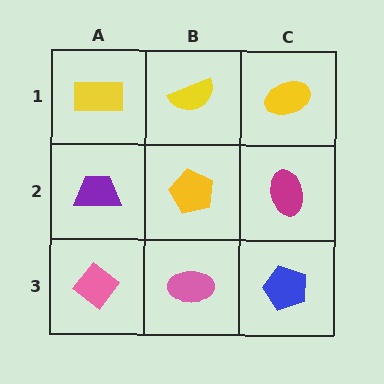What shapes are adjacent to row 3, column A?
A purple trapezoid (row 2, column A), a pink ellipse (row 3, column B).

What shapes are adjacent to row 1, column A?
A purple trapezoid (row 2, column A), a yellow semicircle (row 1, column B).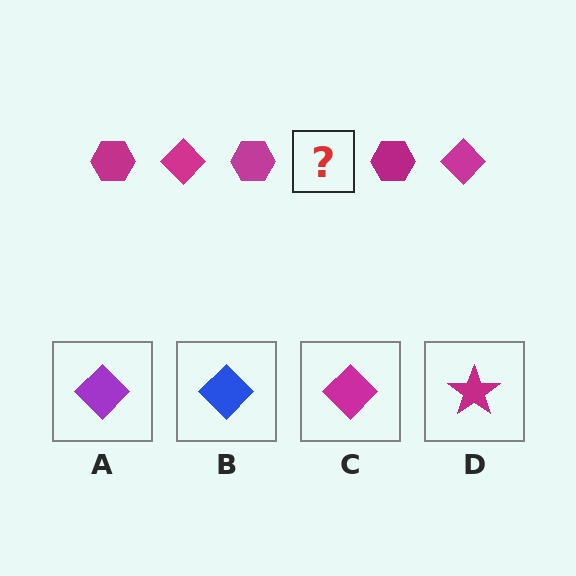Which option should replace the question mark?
Option C.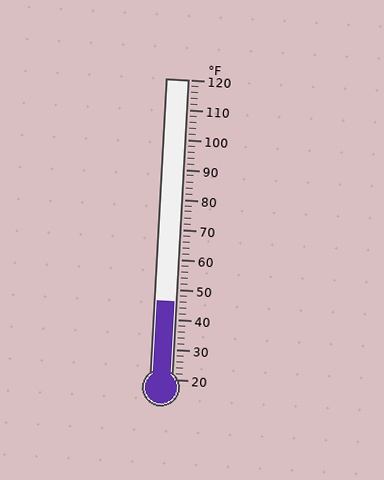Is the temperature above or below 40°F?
The temperature is above 40°F.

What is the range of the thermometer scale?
The thermometer scale ranges from 20°F to 120°F.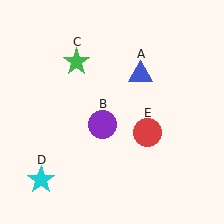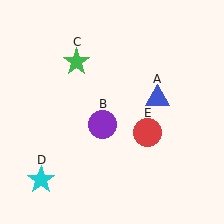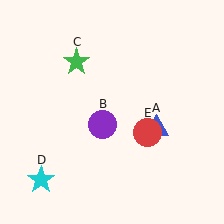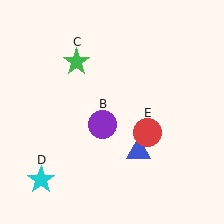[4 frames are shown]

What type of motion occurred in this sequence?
The blue triangle (object A) rotated clockwise around the center of the scene.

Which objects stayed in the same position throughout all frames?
Purple circle (object B) and green star (object C) and cyan star (object D) and red circle (object E) remained stationary.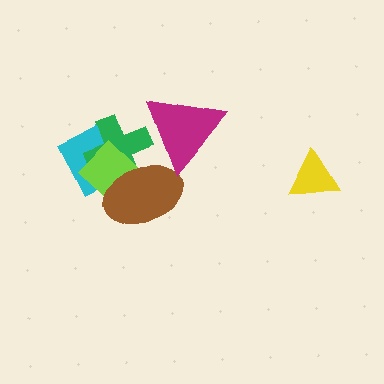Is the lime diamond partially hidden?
Yes, it is partially covered by another shape.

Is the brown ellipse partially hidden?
Yes, it is partially covered by another shape.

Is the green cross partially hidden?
Yes, it is partially covered by another shape.